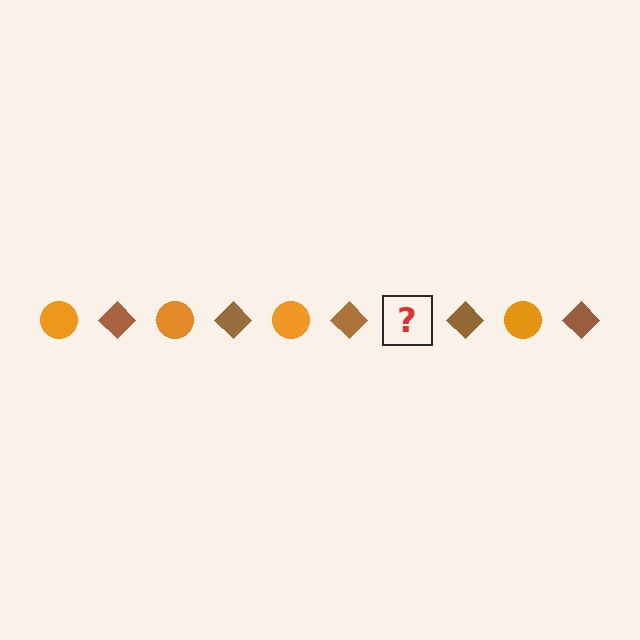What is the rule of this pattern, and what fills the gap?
The rule is that the pattern alternates between orange circle and brown diamond. The gap should be filled with an orange circle.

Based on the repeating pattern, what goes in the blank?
The blank should be an orange circle.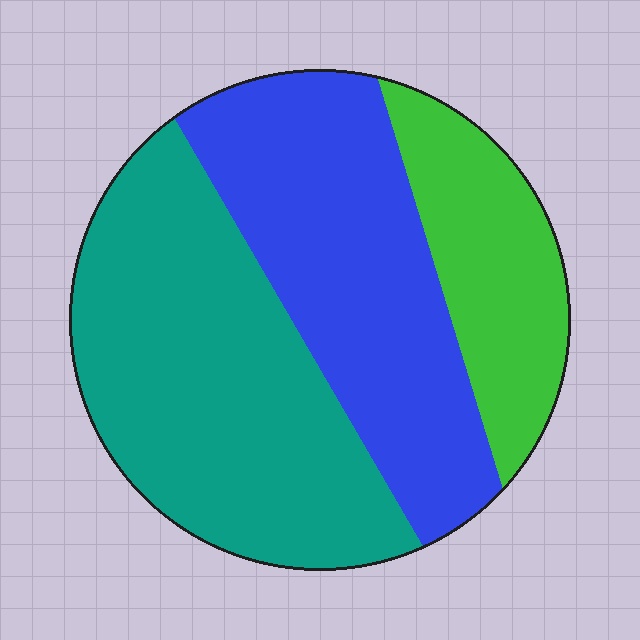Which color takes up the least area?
Green, at roughly 20%.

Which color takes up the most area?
Teal, at roughly 45%.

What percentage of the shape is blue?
Blue takes up about three eighths (3/8) of the shape.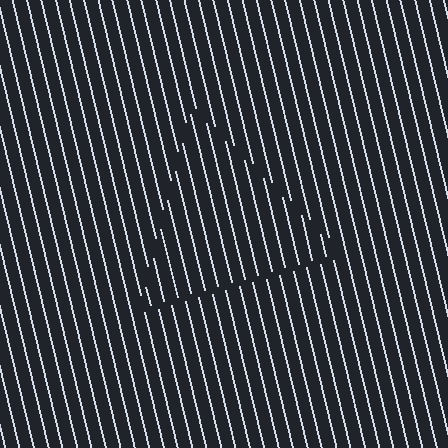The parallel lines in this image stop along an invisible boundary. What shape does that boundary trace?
An illusory triangle. The interior of the shape contains the same grating, shifted by half a period — the contour is defined by the phase discontinuity where line-ends from the inner and outer gratings abut.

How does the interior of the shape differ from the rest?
The interior of the shape contains the same grating, shifted by half a period — the contour is defined by the phase discontinuity where line-ends from the inner and outer gratings abut.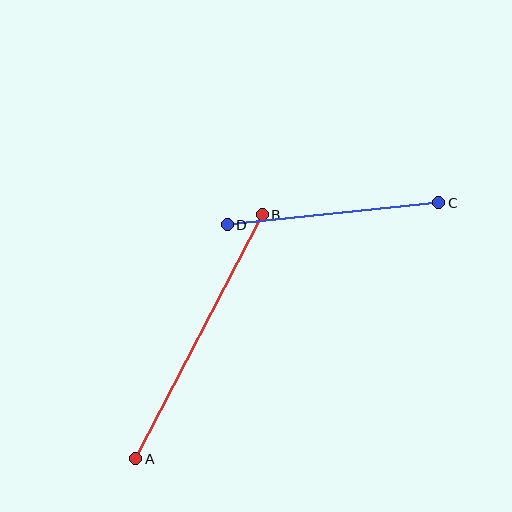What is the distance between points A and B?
The distance is approximately 275 pixels.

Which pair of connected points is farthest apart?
Points A and B are farthest apart.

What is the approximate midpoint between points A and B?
The midpoint is at approximately (199, 337) pixels.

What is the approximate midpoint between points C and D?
The midpoint is at approximately (333, 214) pixels.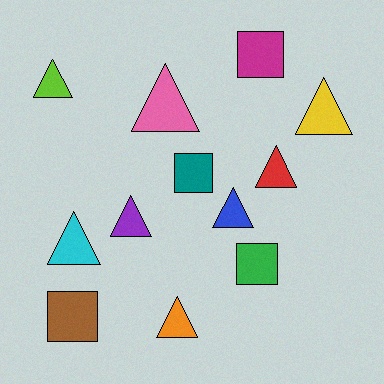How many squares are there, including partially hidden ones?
There are 4 squares.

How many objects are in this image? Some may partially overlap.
There are 12 objects.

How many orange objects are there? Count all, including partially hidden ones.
There is 1 orange object.